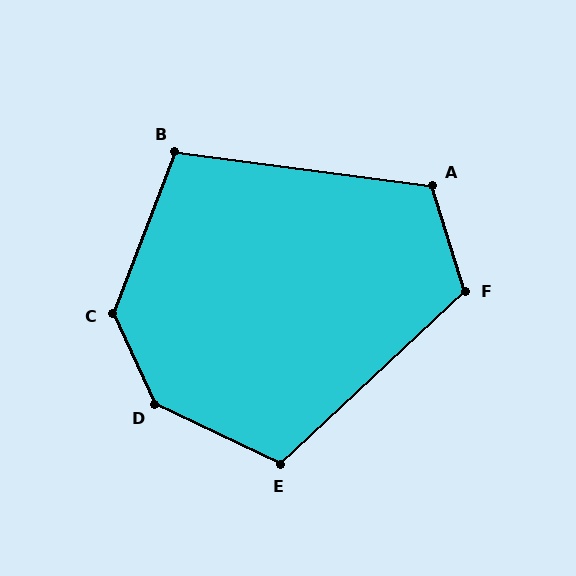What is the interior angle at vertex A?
Approximately 115 degrees (obtuse).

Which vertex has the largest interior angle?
D, at approximately 140 degrees.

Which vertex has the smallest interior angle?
B, at approximately 103 degrees.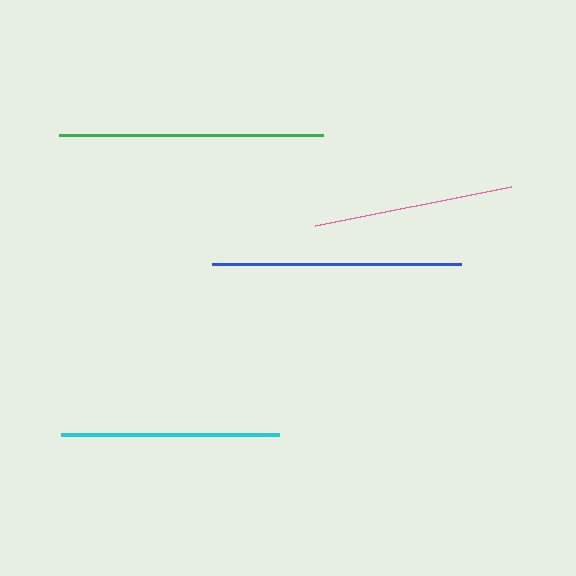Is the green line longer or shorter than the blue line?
The green line is longer than the blue line.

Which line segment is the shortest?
The pink line is the shortest at approximately 199 pixels.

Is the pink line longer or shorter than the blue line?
The blue line is longer than the pink line.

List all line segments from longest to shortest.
From longest to shortest: green, blue, cyan, pink.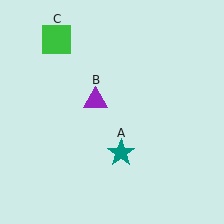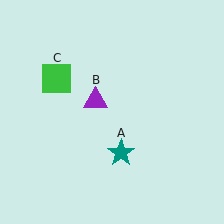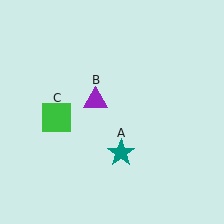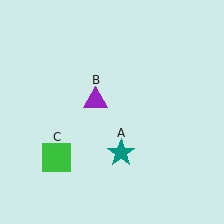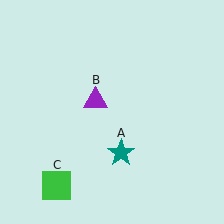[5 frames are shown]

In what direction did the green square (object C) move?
The green square (object C) moved down.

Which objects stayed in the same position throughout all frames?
Teal star (object A) and purple triangle (object B) remained stationary.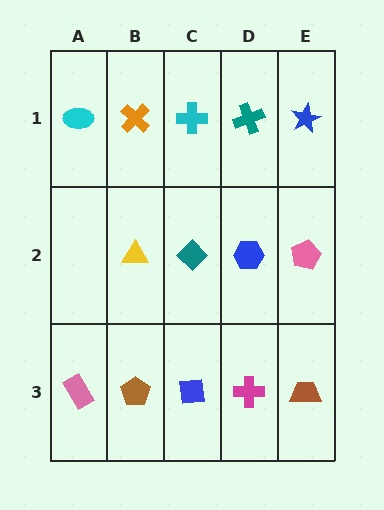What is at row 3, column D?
A magenta cross.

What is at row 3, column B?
A brown pentagon.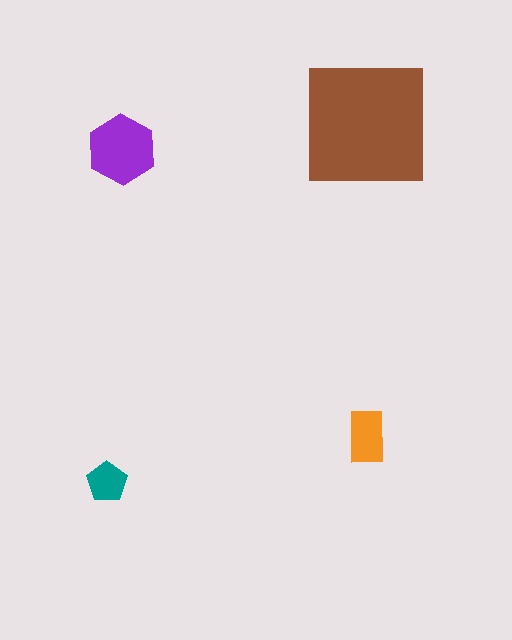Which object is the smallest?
The teal pentagon.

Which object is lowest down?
The teal pentagon is bottommost.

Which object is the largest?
The brown square.